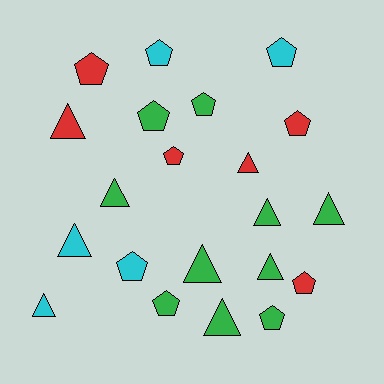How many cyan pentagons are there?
There are 3 cyan pentagons.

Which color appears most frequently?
Green, with 10 objects.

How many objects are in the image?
There are 21 objects.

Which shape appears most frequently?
Pentagon, with 11 objects.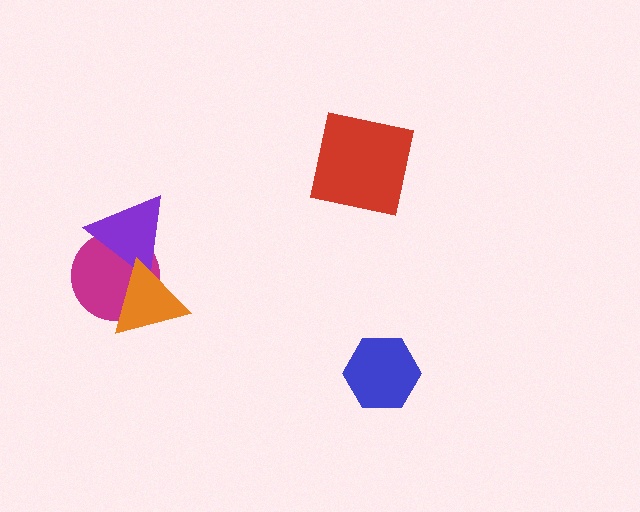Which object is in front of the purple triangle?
The orange triangle is in front of the purple triangle.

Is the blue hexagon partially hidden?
No, no other shape covers it.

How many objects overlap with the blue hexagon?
0 objects overlap with the blue hexagon.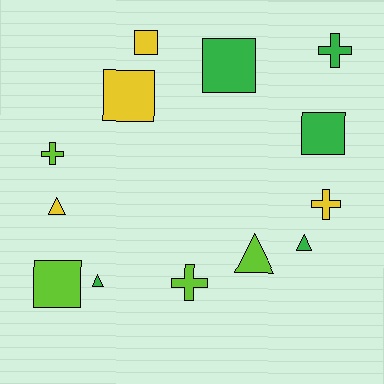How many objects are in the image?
There are 13 objects.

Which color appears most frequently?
Green, with 5 objects.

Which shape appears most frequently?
Square, with 5 objects.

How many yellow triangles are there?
There is 1 yellow triangle.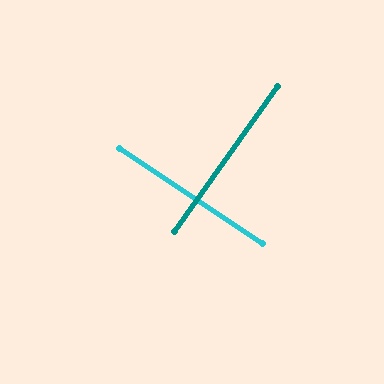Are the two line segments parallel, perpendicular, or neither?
Perpendicular — they meet at approximately 89°.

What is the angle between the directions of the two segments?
Approximately 89 degrees.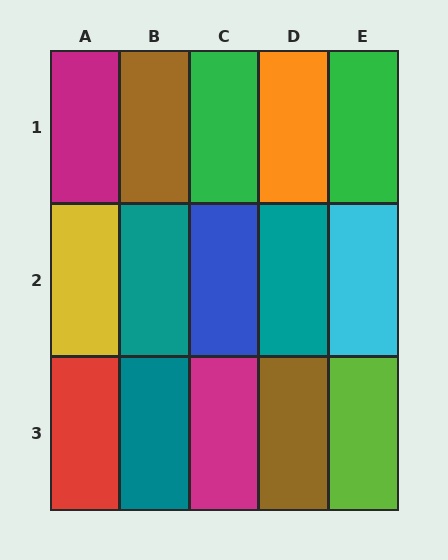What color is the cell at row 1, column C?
Green.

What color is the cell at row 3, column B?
Teal.